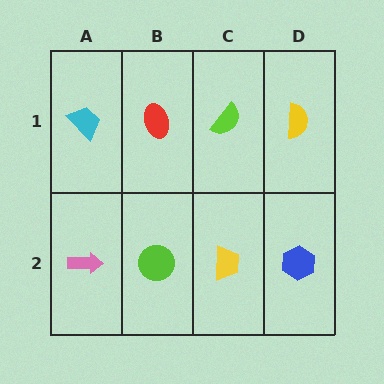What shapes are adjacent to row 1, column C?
A yellow trapezoid (row 2, column C), a red ellipse (row 1, column B), a yellow semicircle (row 1, column D).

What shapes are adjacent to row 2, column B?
A red ellipse (row 1, column B), a pink arrow (row 2, column A), a yellow trapezoid (row 2, column C).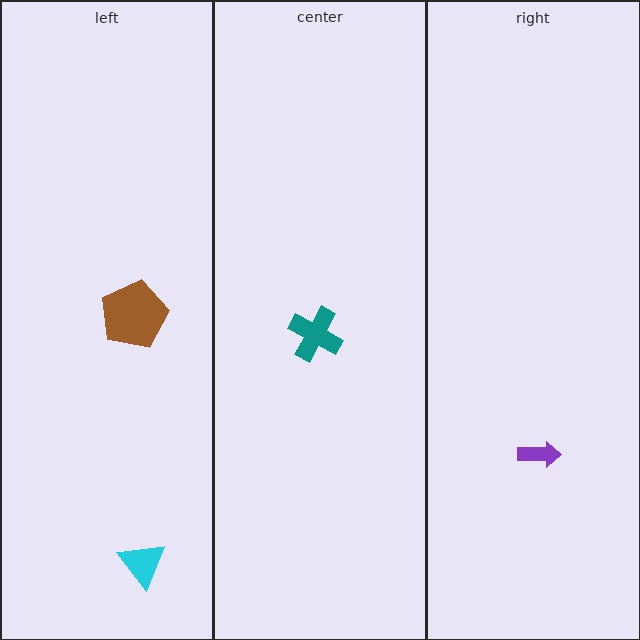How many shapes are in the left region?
2.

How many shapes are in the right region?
1.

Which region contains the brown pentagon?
The left region.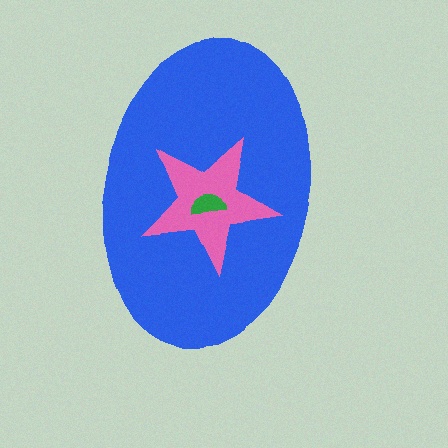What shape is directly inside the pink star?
The green semicircle.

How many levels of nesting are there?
3.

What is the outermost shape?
The blue ellipse.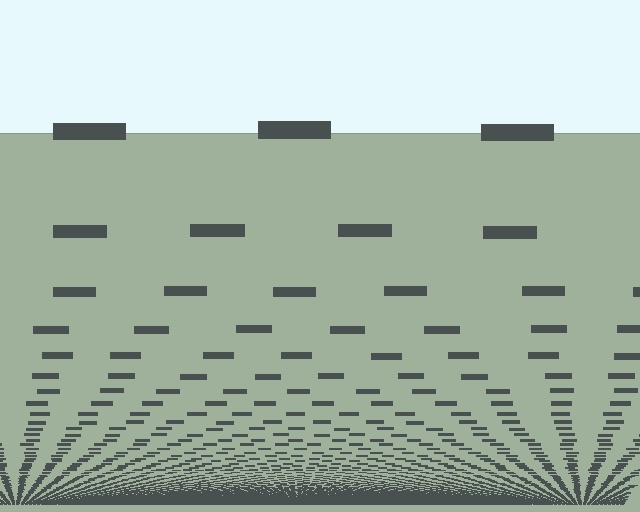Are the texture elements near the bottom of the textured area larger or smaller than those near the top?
Smaller. The gradient is inverted — elements near the bottom are smaller and denser.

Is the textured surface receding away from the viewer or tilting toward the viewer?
The surface appears to tilt toward the viewer. Texture elements get larger and sparser toward the top.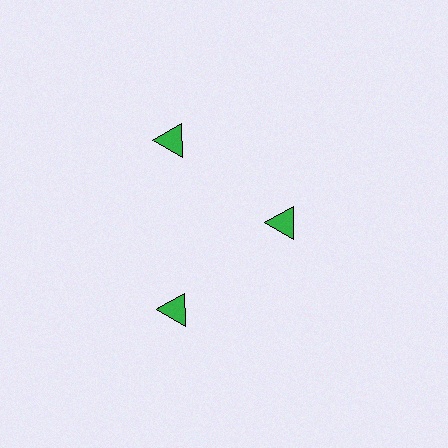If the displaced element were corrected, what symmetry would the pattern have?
It would have 3-fold rotational symmetry — the pattern would map onto itself every 120 degrees.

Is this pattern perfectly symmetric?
No. The 3 green triangles are arranged in a ring, but one element near the 3 o'clock position is pulled inward toward the center, breaking the 3-fold rotational symmetry.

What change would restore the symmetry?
The symmetry would be restored by moving it outward, back onto the ring so that all 3 triangles sit at equal angles and equal distance from the center.